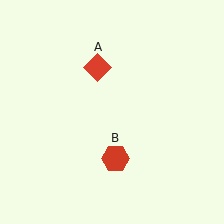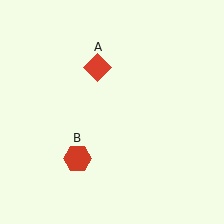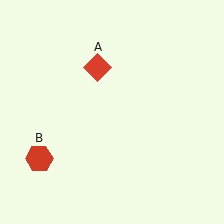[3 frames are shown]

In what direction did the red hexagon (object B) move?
The red hexagon (object B) moved left.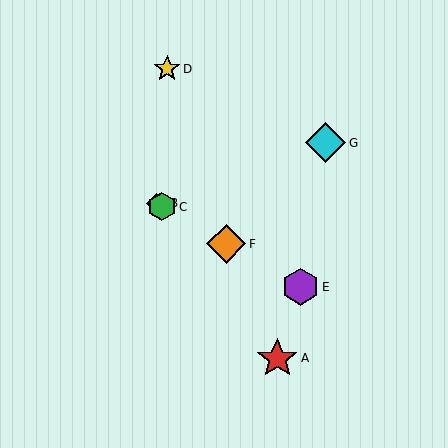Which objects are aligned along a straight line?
Objects B, C, E, F are aligned along a straight line.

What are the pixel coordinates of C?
Object C is at (162, 207).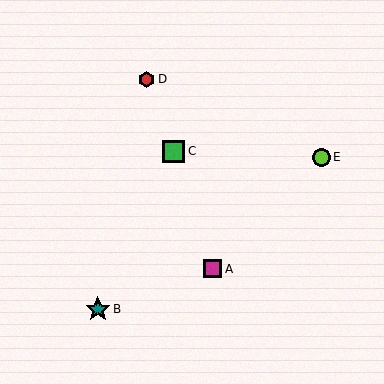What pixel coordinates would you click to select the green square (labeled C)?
Click at (174, 151) to select the green square C.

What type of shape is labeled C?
Shape C is a green square.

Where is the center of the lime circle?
The center of the lime circle is at (322, 157).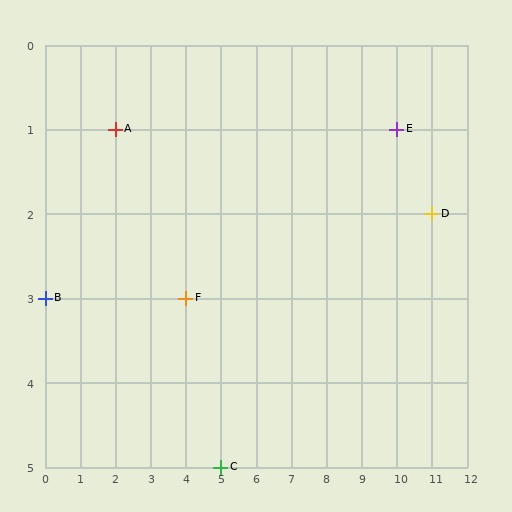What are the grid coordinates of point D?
Point D is at grid coordinates (11, 2).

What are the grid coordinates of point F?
Point F is at grid coordinates (4, 3).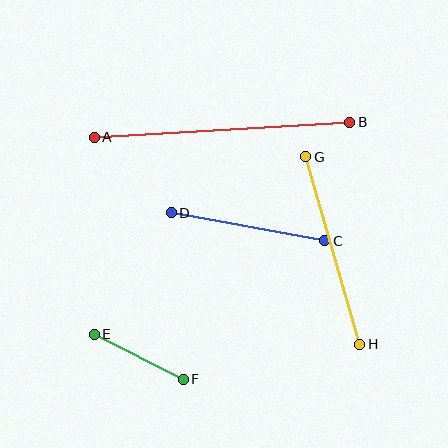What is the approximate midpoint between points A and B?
The midpoint is at approximately (222, 130) pixels.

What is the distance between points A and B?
The distance is approximately 256 pixels.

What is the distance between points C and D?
The distance is approximately 156 pixels.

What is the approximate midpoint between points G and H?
The midpoint is at approximately (333, 250) pixels.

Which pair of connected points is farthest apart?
Points A and B are farthest apart.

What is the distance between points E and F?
The distance is approximately 100 pixels.